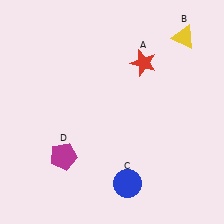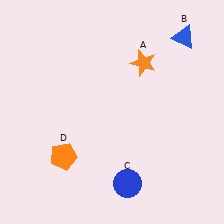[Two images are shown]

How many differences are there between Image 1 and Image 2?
There are 3 differences between the two images.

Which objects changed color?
A changed from red to orange. B changed from yellow to blue. D changed from magenta to orange.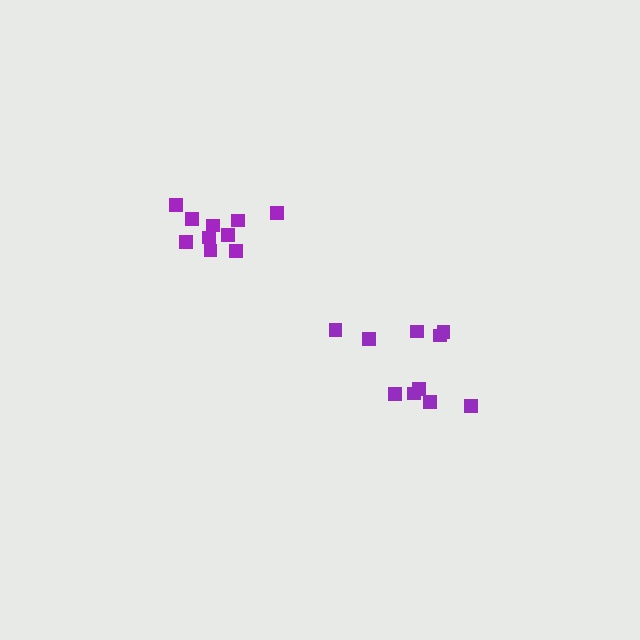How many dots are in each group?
Group 1: 10 dots, Group 2: 10 dots (20 total).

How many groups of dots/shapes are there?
There are 2 groups.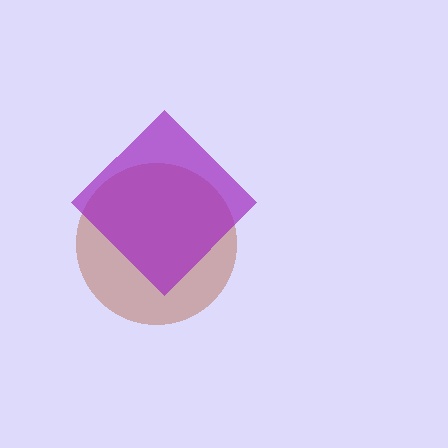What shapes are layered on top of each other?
The layered shapes are: a brown circle, a purple diamond.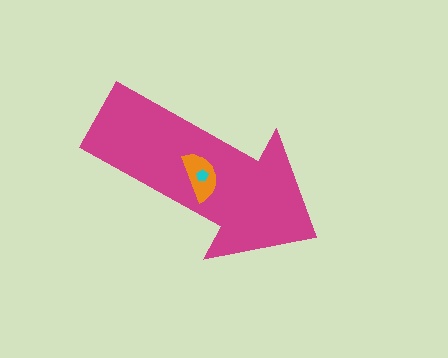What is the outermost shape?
The magenta arrow.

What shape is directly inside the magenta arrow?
The orange semicircle.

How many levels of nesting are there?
3.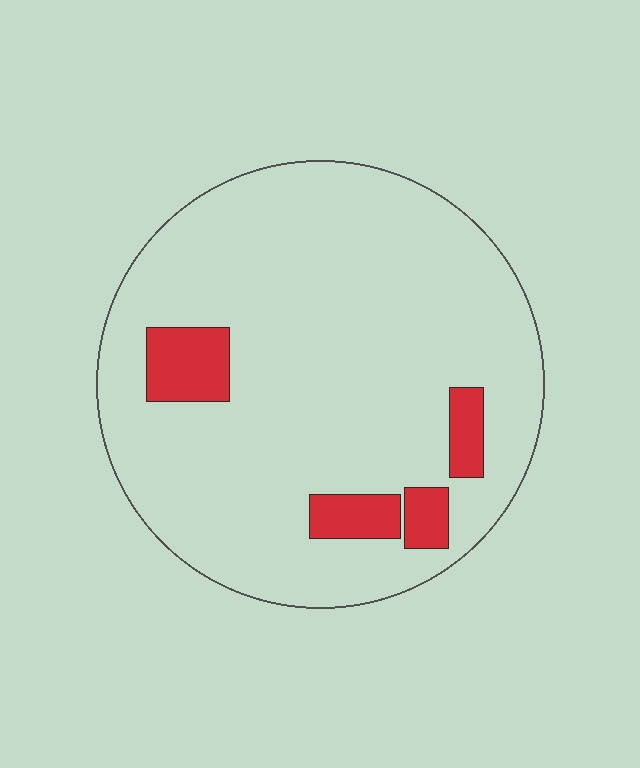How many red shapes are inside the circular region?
4.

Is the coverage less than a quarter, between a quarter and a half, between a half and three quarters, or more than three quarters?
Less than a quarter.